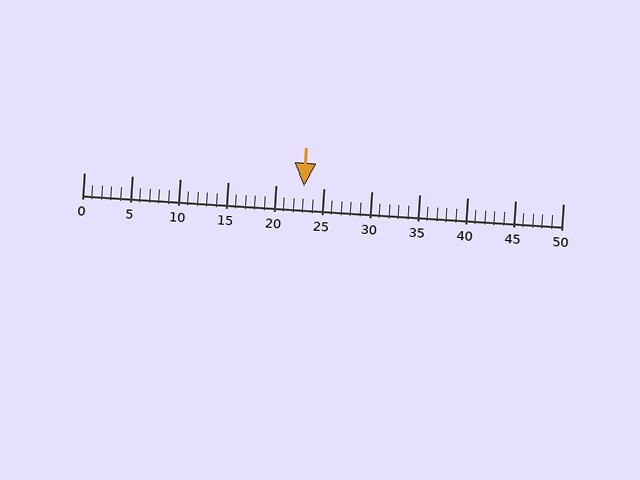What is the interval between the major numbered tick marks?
The major tick marks are spaced 5 units apart.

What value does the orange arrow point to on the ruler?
The orange arrow points to approximately 23.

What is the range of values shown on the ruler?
The ruler shows values from 0 to 50.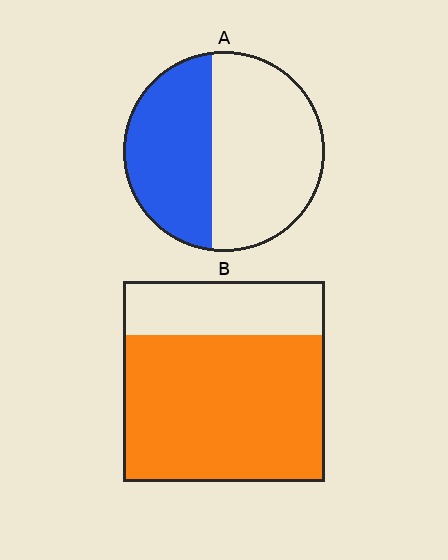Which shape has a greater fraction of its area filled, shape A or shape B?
Shape B.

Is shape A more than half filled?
No.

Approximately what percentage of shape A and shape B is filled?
A is approximately 40% and B is approximately 75%.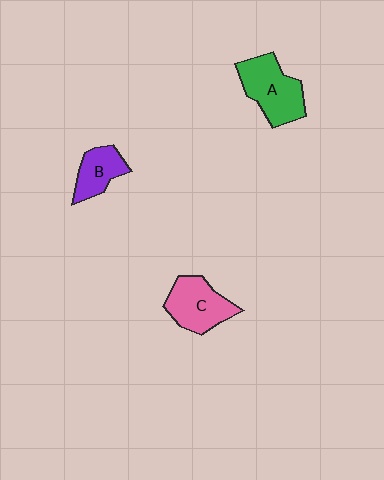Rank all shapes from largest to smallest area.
From largest to smallest: A (green), C (pink), B (purple).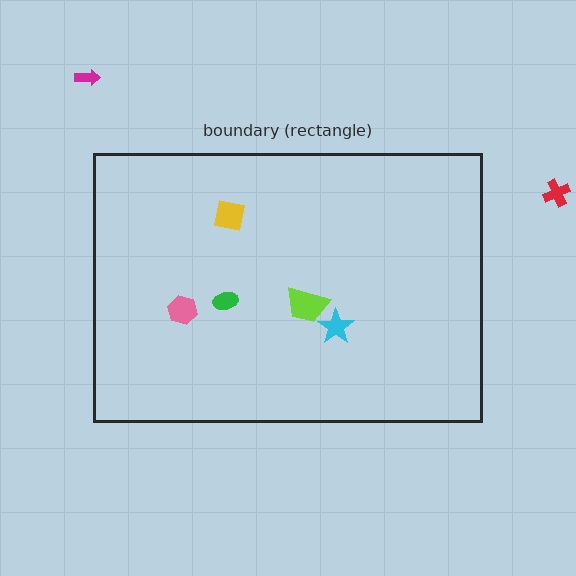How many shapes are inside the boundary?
5 inside, 2 outside.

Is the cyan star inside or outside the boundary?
Inside.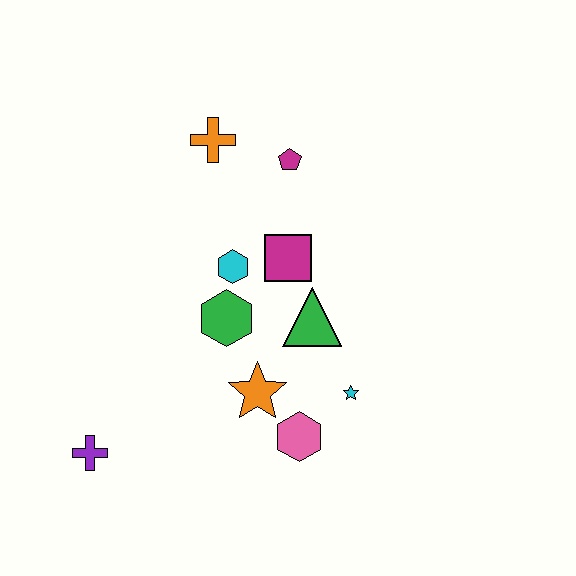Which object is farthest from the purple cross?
The magenta pentagon is farthest from the purple cross.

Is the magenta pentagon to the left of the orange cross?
No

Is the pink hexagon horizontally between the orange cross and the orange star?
No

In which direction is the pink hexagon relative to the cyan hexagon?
The pink hexagon is below the cyan hexagon.